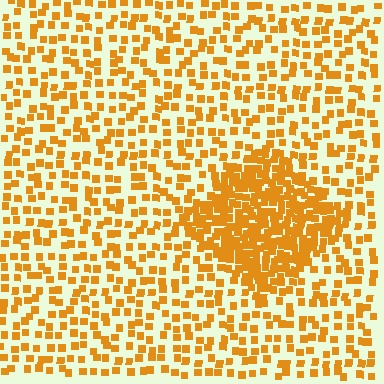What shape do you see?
I see a diamond.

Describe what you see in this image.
The image contains small orange elements arranged at two different densities. A diamond-shaped region is visible where the elements are more densely packed than the surrounding area.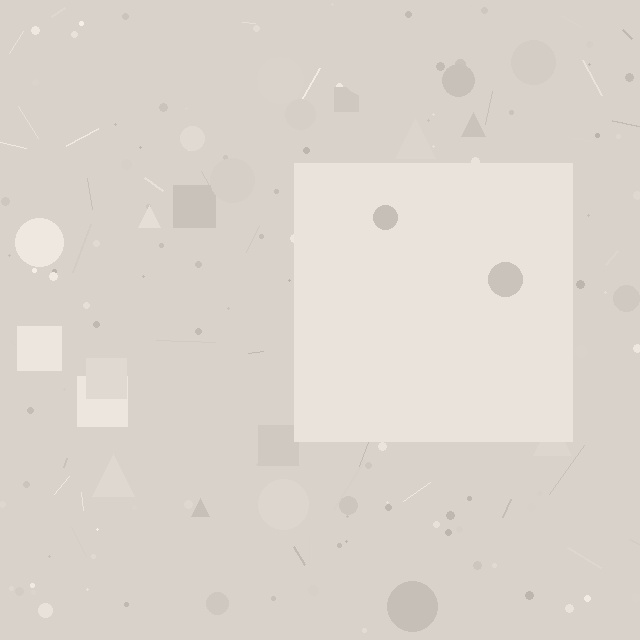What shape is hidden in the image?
A square is hidden in the image.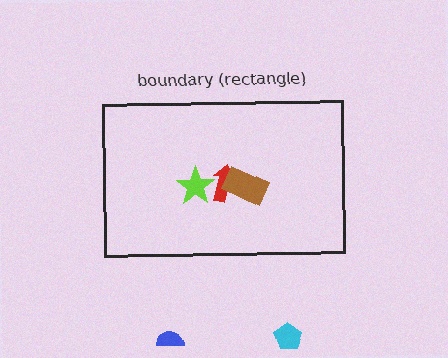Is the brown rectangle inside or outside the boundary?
Inside.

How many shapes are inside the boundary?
3 inside, 2 outside.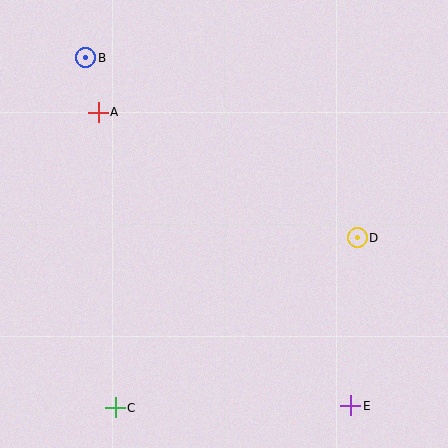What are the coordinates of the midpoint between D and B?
The midpoint between D and B is at (221, 148).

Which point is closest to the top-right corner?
Point D is closest to the top-right corner.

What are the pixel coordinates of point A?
Point A is at (98, 112).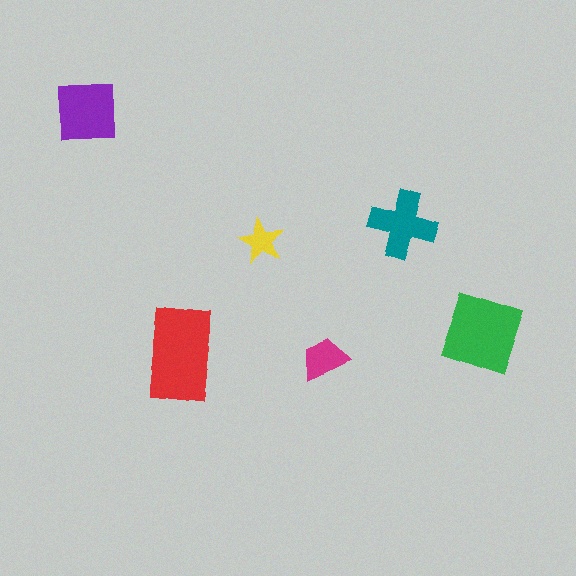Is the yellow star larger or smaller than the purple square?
Smaller.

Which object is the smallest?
The yellow star.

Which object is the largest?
The red rectangle.